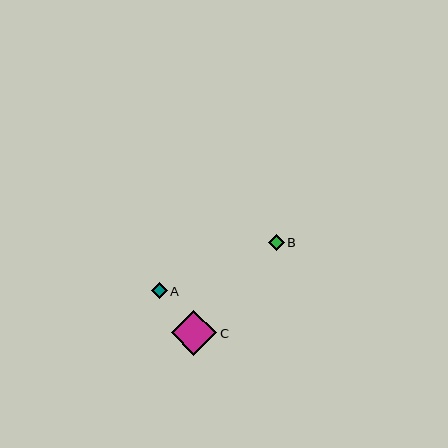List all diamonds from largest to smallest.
From largest to smallest: C, A, B.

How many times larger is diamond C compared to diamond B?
Diamond C is approximately 2.9 times the size of diamond B.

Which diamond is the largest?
Diamond C is the largest with a size of approximately 45 pixels.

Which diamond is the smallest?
Diamond B is the smallest with a size of approximately 16 pixels.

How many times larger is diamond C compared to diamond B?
Diamond C is approximately 2.9 times the size of diamond B.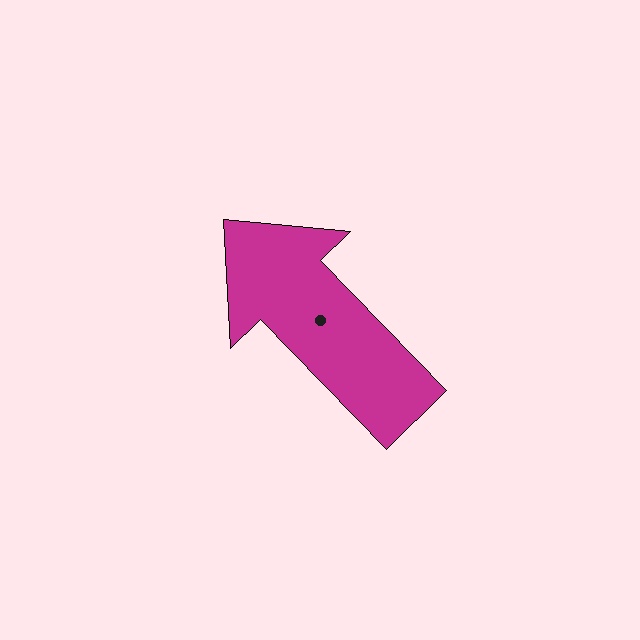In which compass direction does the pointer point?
Northwest.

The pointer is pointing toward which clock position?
Roughly 11 o'clock.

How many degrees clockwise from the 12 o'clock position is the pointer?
Approximately 316 degrees.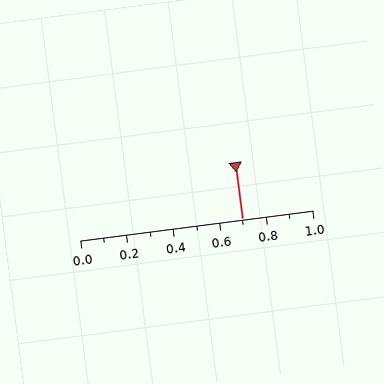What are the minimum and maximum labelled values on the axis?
The axis runs from 0.0 to 1.0.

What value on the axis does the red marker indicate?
The marker indicates approximately 0.7.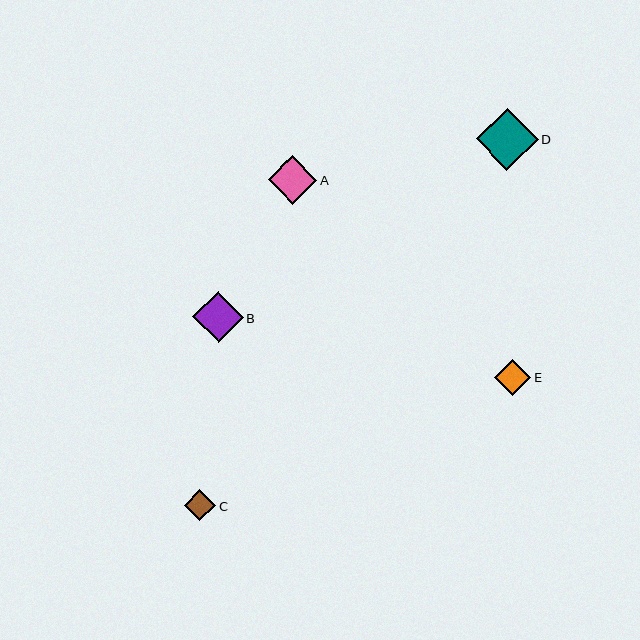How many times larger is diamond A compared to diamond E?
Diamond A is approximately 1.3 times the size of diamond E.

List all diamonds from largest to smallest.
From largest to smallest: D, B, A, E, C.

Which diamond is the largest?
Diamond D is the largest with a size of approximately 62 pixels.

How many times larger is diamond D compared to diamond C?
Diamond D is approximately 2.0 times the size of diamond C.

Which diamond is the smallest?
Diamond C is the smallest with a size of approximately 31 pixels.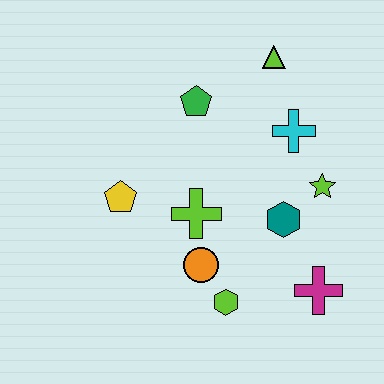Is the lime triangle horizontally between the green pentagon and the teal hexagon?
Yes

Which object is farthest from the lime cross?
The lime triangle is farthest from the lime cross.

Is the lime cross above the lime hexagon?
Yes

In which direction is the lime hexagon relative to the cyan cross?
The lime hexagon is below the cyan cross.